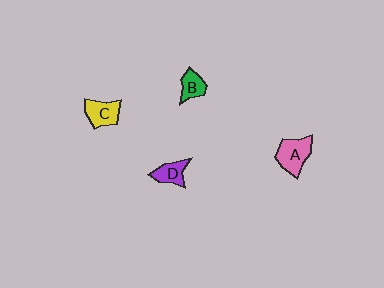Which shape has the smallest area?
Shape B (green).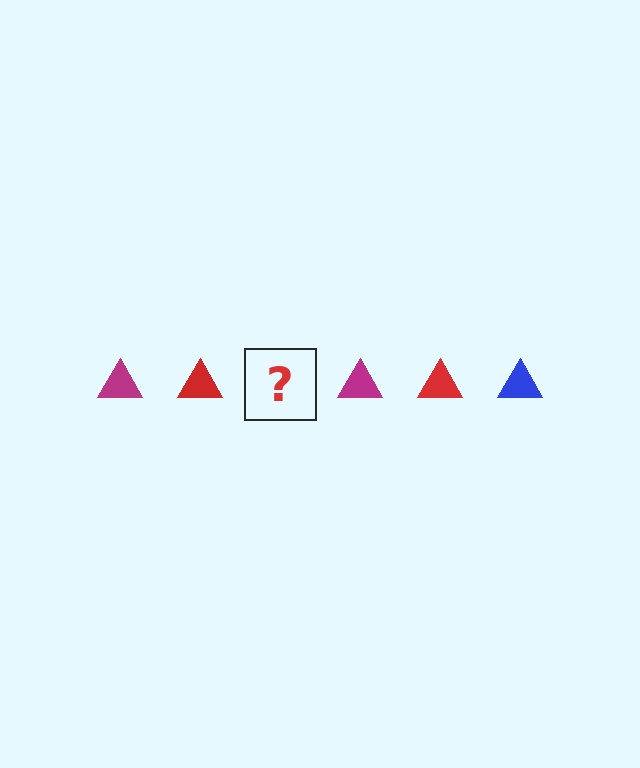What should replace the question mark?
The question mark should be replaced with a blue triangle.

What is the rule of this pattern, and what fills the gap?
The rule is that the pattern cycles through magenta, red, blue triangles. The gap should be filled with a blue triangle.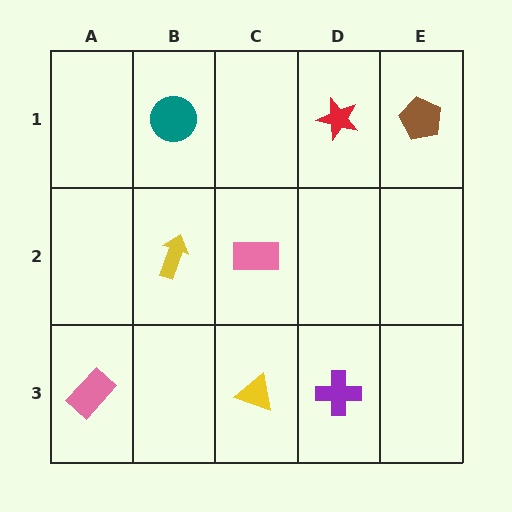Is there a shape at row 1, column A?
No, that cell is empty.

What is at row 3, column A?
A pink rectangle.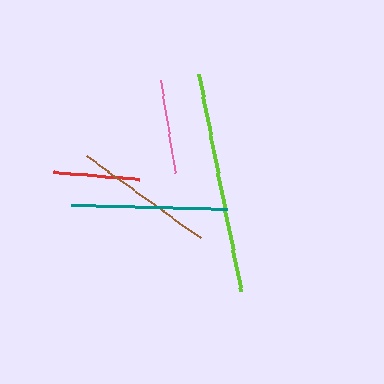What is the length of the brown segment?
The brown segment is approximately 141 pixels long.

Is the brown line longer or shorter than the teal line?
The teal line is longer than the brown line.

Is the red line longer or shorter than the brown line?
The brown line is longer than the red line.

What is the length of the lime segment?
The lime segment is approximately 221 pixels long.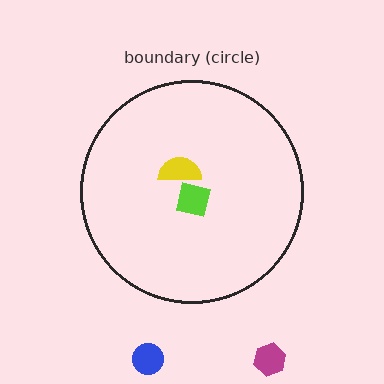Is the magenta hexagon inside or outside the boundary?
Outside.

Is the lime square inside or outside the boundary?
Inside.